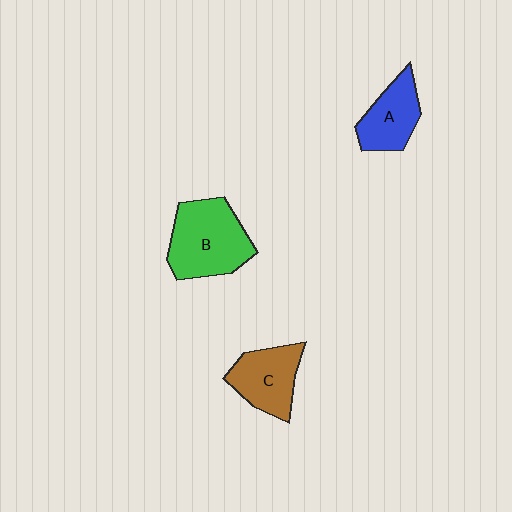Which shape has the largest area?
Shape B (green).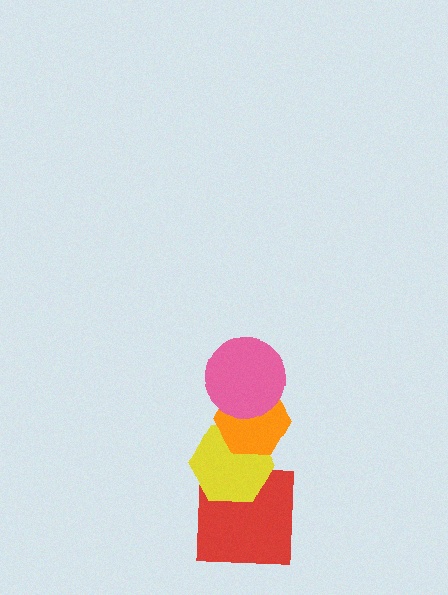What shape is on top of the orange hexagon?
The pink circle is on top of the orange hexagon.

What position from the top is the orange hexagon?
The orange hexagon is 2nd from the top.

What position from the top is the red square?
The red square is 4th from the top.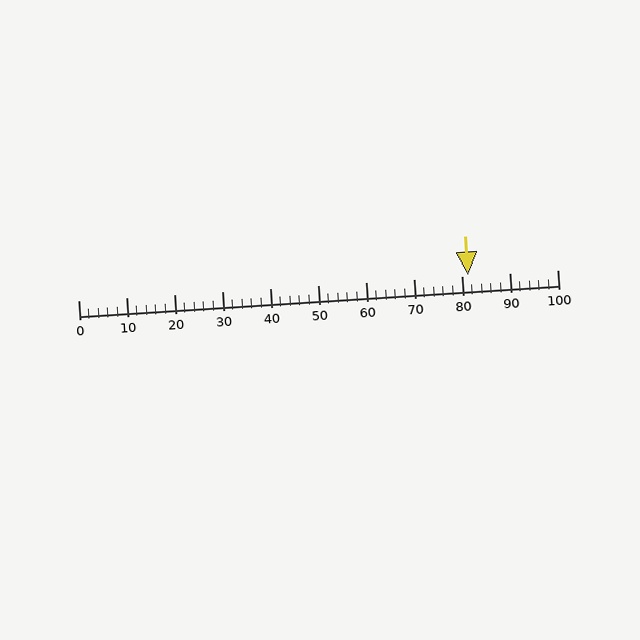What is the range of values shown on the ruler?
The ruler shows values from 0 to 100.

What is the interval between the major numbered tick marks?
The major tick marks are spaced 10 units apart.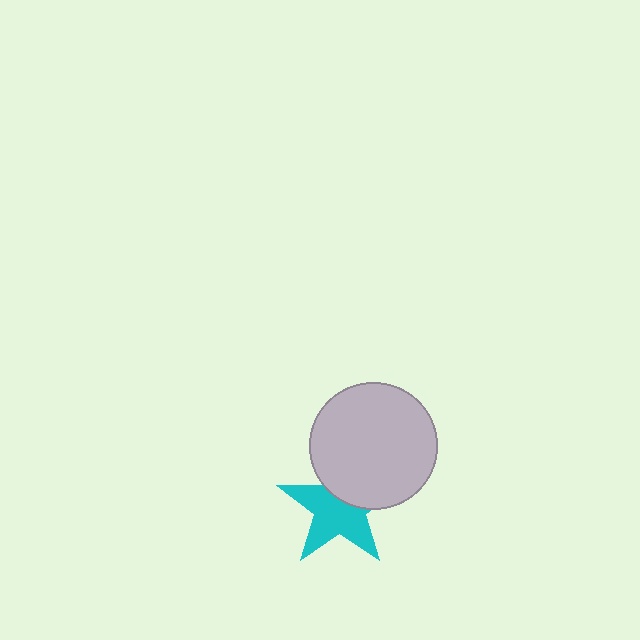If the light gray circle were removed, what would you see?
You would see the complete cyan star.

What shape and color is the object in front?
The object in front is a light gray circle.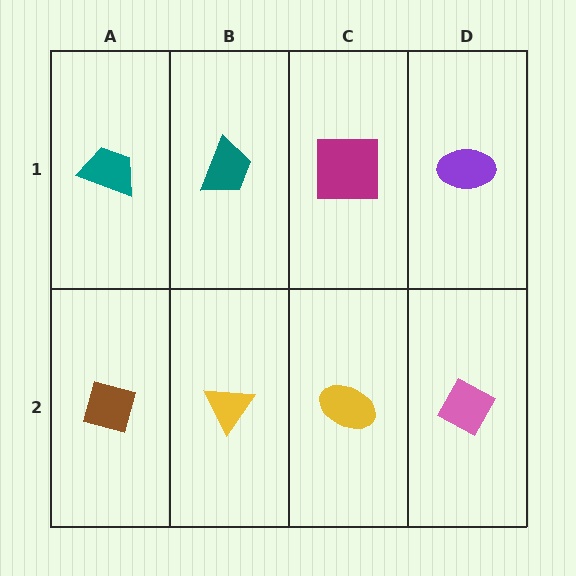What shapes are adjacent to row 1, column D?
A pink diamond (row 2, column D), a magenta square (row 1, column C).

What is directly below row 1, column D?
A pink diamond.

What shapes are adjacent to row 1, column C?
A yellow ellipse (row 2, column C), a teal trapezoid (row 1, column B), a purple ellipse (row 1, column D).